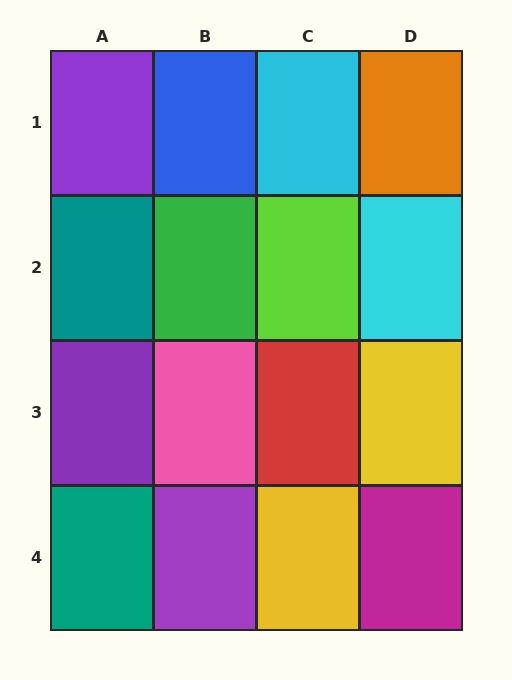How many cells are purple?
3 cells are purple.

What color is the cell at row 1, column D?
Orange.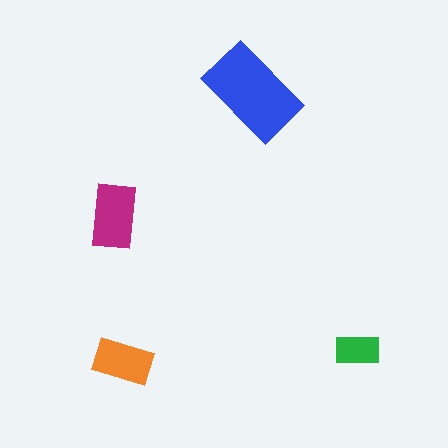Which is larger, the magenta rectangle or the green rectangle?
The magenta one.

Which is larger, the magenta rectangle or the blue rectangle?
The blue one.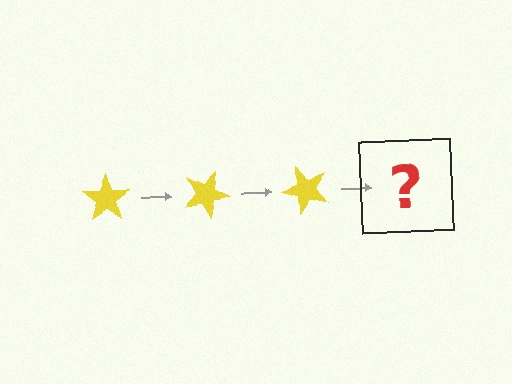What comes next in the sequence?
The next element should be a yellow star rotated 75 degrees.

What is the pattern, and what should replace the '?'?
The pattern is that the star rotates 25 degrees each step. The '?' should be a yellow star rotated 75 degrees.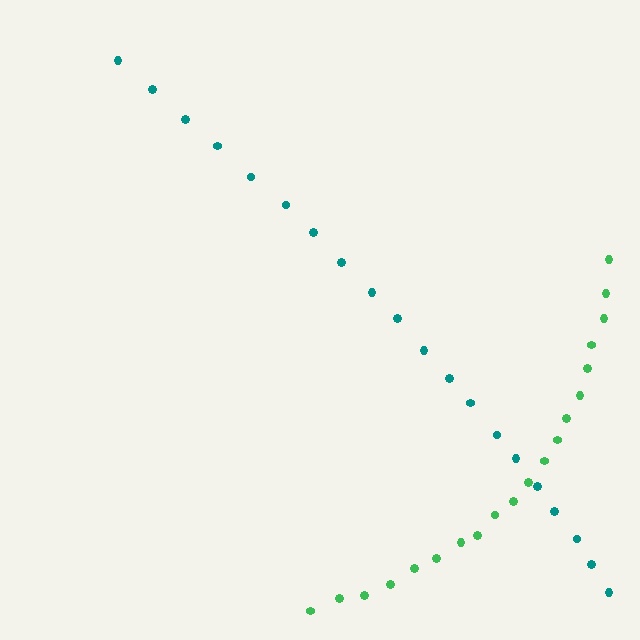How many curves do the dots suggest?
There are 2 distinct paths.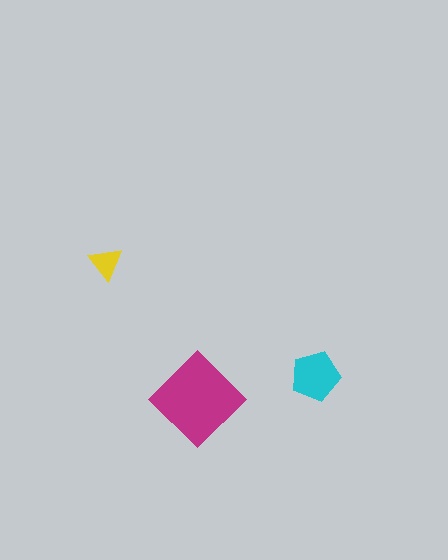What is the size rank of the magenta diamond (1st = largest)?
1st.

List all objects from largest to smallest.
The magenta diamond, the cyan pentagon, the yellow triangle.